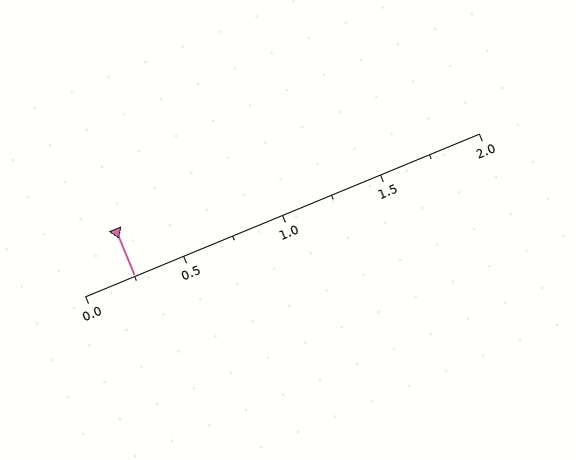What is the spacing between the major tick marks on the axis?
The major ticks are spaced 0.5 apart.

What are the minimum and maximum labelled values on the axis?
The axis runs from 0.0 to 2.0.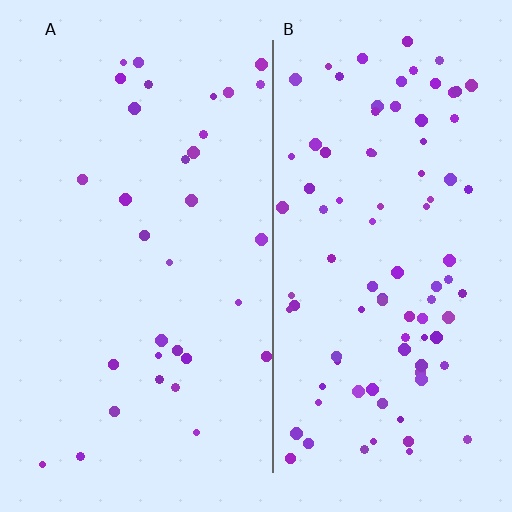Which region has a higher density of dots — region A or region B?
B (the right).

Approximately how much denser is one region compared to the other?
Approximately 2.9× — region B over region A.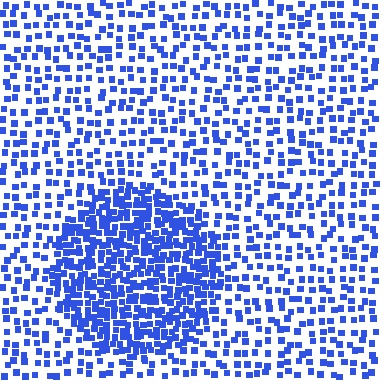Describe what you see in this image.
The image contains small blue elements arranged at two different densities. A circle-shaped region is visible where the elements are more densely packed than the surrounding area.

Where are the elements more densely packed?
The elements are more densely packed inside the circle boundary.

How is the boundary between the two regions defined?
The boundary is defined by a change in element density (approximately 2.3x ratio). All elements are the same color, size, and shape.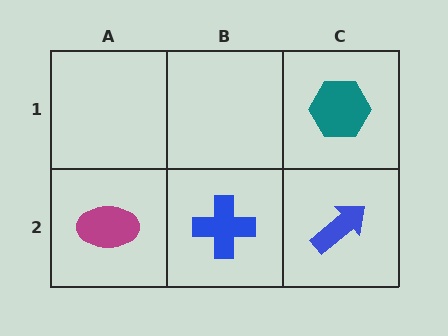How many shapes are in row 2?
3 shapes.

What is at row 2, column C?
A blue arrow.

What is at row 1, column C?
A teal hexagon.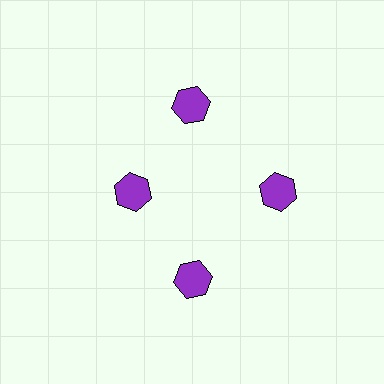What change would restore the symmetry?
The symmetry would be restored by moving it outward, back onto the ring so that all 4 hexagons sit at equal angles and equal distance from the center.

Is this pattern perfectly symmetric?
No. The 4 purple hexagons are arranged in a ring, but one element near the 9 o'clock position is pulled inward toward the center, breaking the 4-fold rotational symmetry.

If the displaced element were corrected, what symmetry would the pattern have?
It would have 4-fold rotational symmetry — the pattern would map onto itself every 90 degrees.